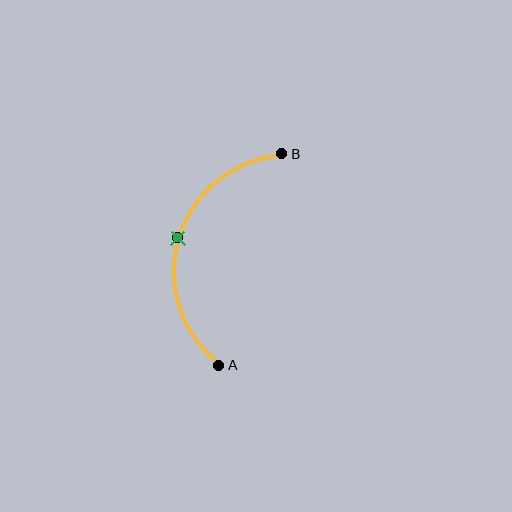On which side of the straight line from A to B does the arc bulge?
The arc bulges to the left of the straight line connecting A and B.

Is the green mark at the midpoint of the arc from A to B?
Yes. The green mark lies on the arc at equal arc-length from both A and B — it is the arc midpoint.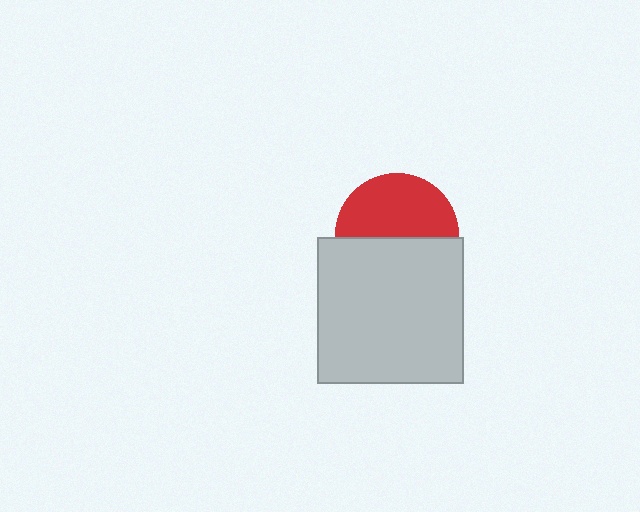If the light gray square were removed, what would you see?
You would see the complete red circle.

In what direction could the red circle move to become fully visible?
The red circle could move up. That would shift it out from behind the light gray square entirely.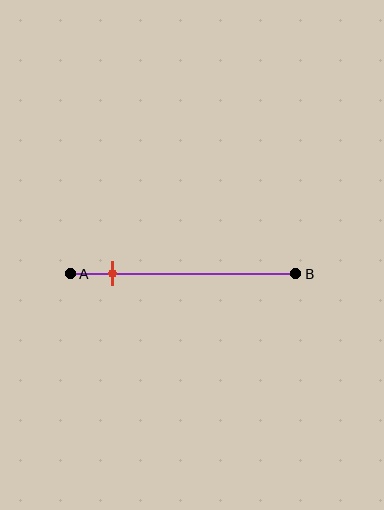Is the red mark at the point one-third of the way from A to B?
No, the mark is at about 20% from A, not at the 33% one-third point.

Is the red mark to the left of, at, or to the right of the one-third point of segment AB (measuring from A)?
The red mark is to the left of the one-third point of segment AB.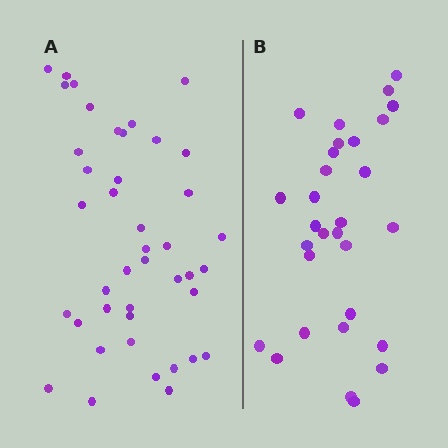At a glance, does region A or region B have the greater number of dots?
Region A (the left region) has more dots.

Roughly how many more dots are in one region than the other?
Region A has roughly 12 or so more dots than region B.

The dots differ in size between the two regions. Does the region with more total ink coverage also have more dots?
No. Region B has more total ink coverage because its dots are larger, but region A actually contains more individual dots. Total area can be misleading — the number of items is what matters here.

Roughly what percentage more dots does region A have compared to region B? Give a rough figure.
About 40% more.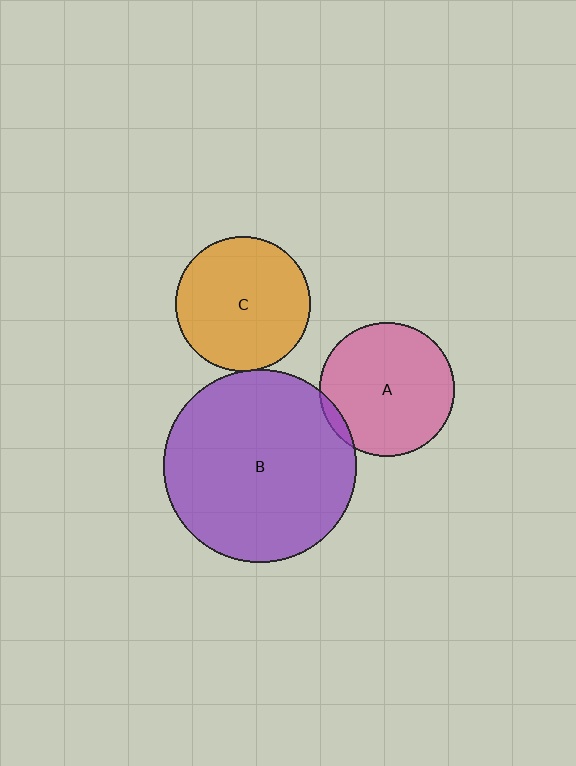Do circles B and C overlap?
Yes.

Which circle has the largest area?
Circle B (purple).